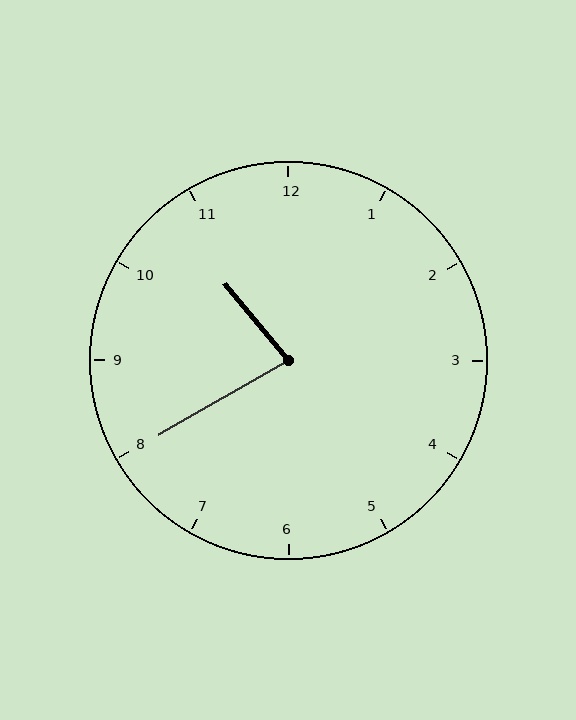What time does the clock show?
10:40.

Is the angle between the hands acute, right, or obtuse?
It is acute.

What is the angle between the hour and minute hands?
Approximately 80 degrees.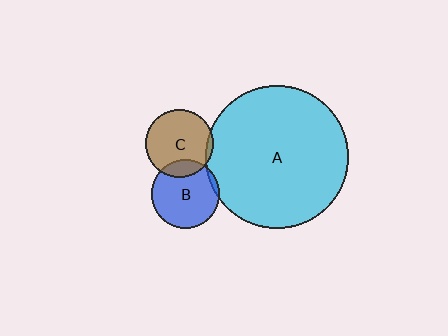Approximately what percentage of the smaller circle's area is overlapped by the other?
Approximately 15%.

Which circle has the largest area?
Circle A (cyan).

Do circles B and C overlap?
Yes.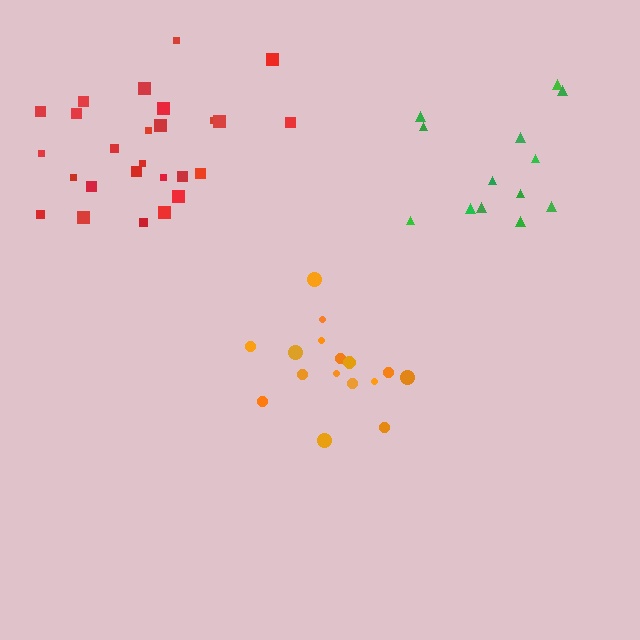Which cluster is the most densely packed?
Orange.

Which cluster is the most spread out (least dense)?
Green.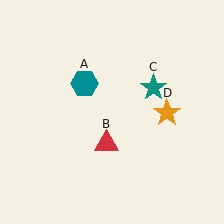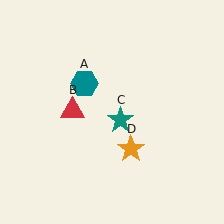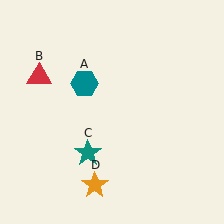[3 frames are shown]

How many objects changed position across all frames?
3 objects changed position: red triangle (object B), teal star (object C), orange star (object D).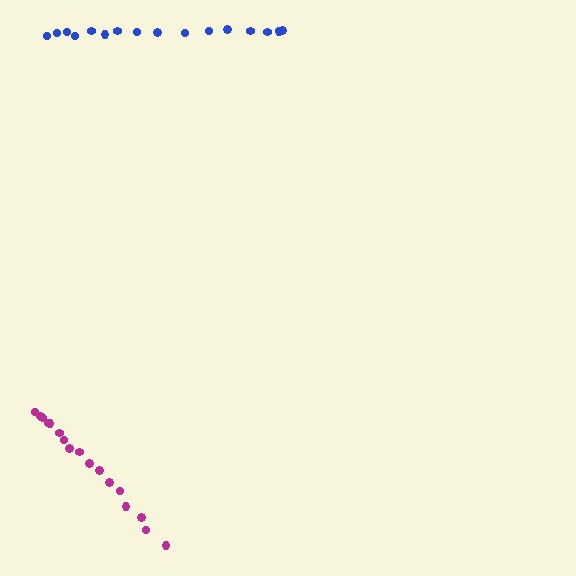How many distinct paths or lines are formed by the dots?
There are 2 distinct paths.